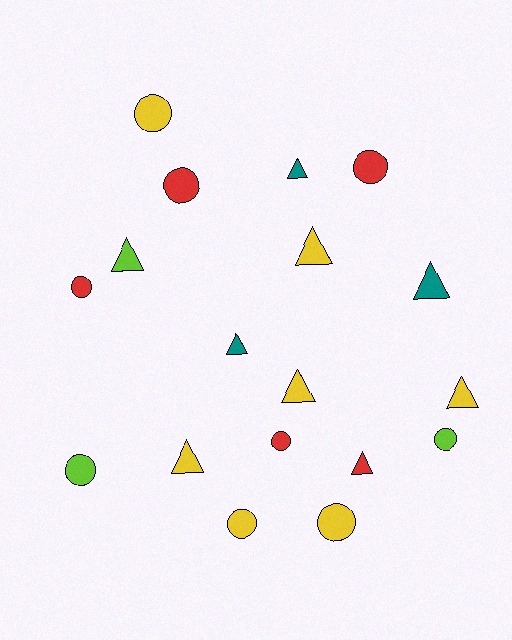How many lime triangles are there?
There is 1 lime triangle.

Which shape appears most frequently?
Circle, with 9 objects.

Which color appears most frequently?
Yellow, with 7 objects.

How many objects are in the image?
There are 18 objects.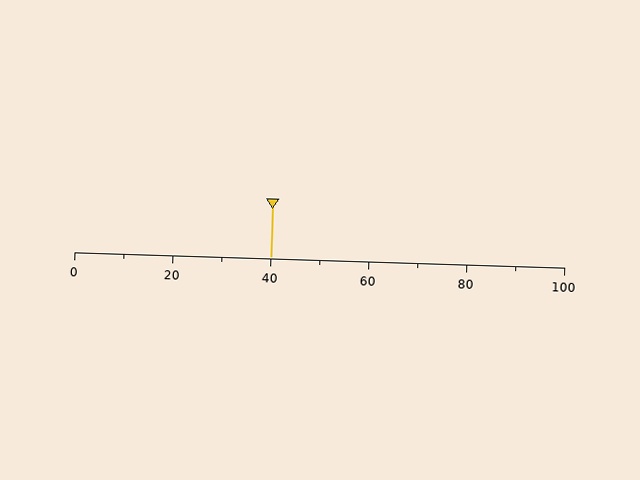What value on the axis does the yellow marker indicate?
The marker indicates approximately 40.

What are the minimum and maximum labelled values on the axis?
The axis runs from 0 to 100.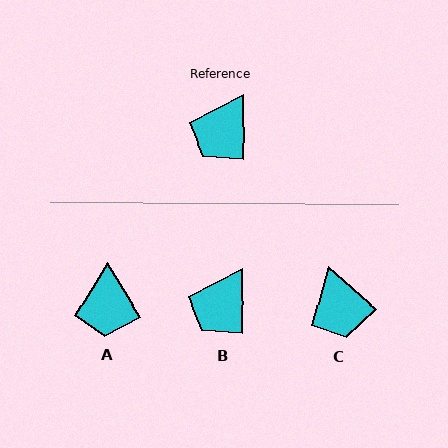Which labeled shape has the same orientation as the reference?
B.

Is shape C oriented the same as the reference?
No, it is off by about 48 degrees.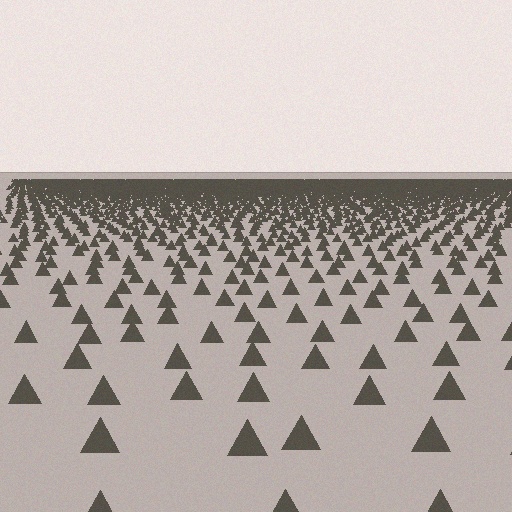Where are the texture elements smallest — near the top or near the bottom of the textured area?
Near the top.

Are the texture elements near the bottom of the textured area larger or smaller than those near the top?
Larger. Near the bottom, elements are closer to the viewer and appear at a bigger on-screen size.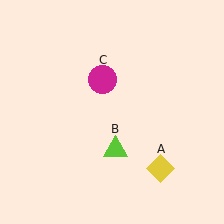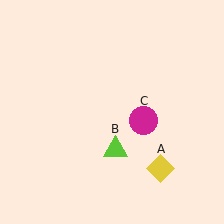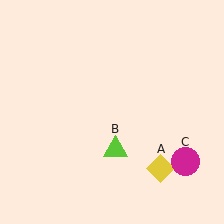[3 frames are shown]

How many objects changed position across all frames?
1 object changed position: magenta circle (object C).